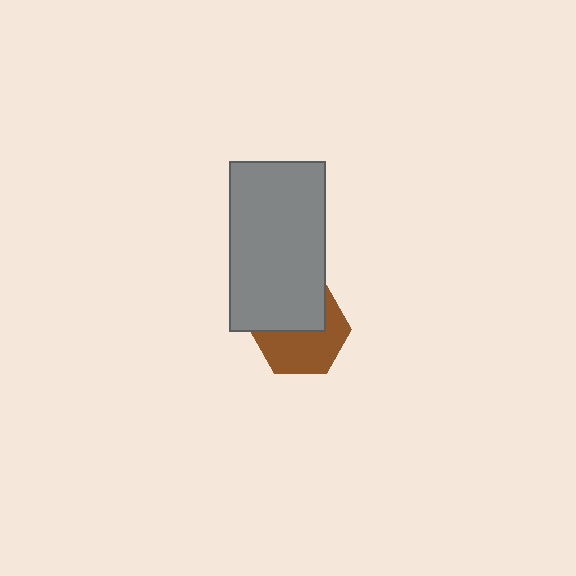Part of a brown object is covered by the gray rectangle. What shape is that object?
It is a hexagon.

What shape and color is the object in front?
The object in front is a gray rectangle.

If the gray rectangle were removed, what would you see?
You would see the complete brown hexagon.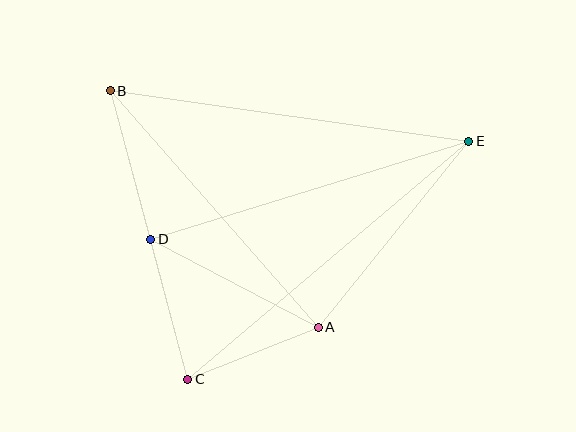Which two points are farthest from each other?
Points C and E are farthest from each other.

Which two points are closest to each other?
Points A and C are closest to each other.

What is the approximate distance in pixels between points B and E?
The distance between B and E is approximately 362 pixels.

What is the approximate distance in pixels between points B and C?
The distance between B and C is approximately 299 pixels.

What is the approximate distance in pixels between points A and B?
The distance between A and B is approximately 315 pixels.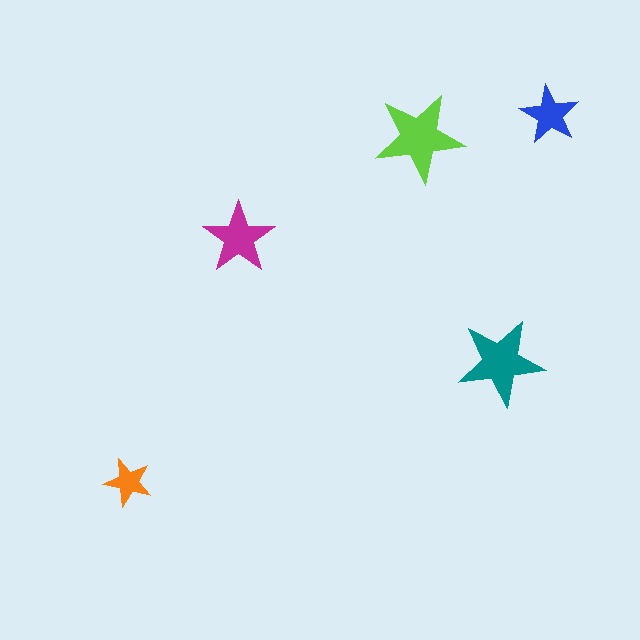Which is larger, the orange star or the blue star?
The blue one.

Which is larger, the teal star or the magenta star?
The teal one.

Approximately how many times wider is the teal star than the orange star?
About 2 times wider.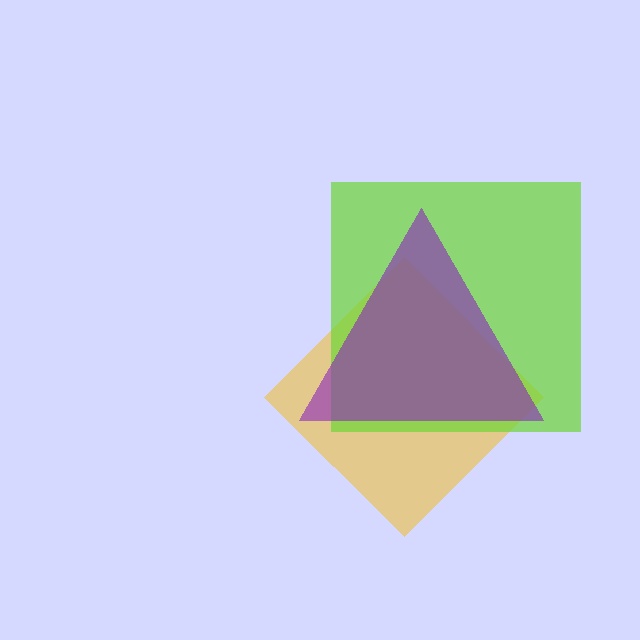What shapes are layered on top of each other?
The layered shapes are: a yellow diamond, a lime square, a purple triangle.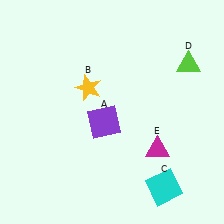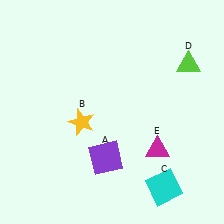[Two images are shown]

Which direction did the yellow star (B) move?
The yellow star (B) moved down.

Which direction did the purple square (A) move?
The purple square (A) moved down.